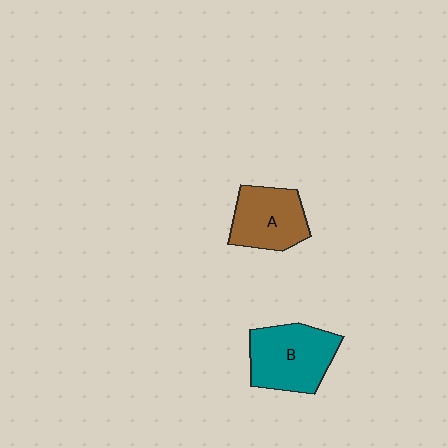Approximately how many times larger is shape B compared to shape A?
Approximately 1.2 times.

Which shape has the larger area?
Shape B (teal).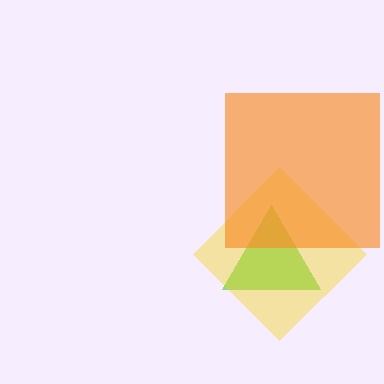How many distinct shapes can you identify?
There are 3 distinct shapes: a lime triangle, a yellow diamond, an orange square.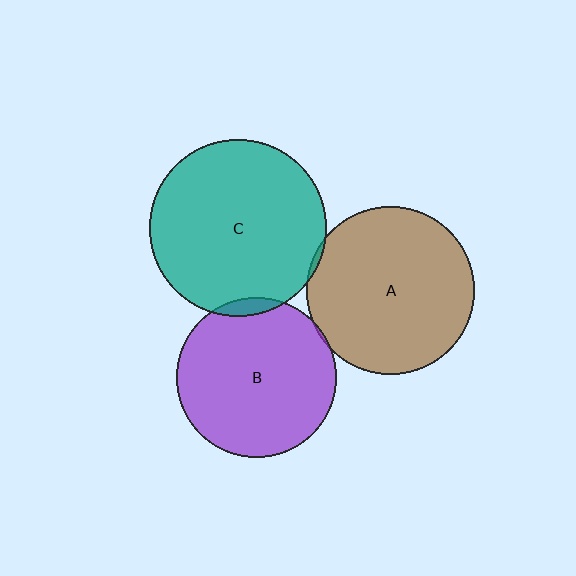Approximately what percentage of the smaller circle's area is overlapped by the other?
Approximately 5%.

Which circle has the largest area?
Circle C (teal).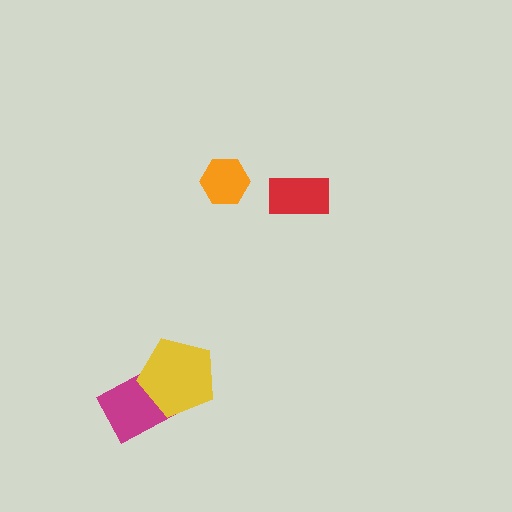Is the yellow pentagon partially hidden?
No, no other shape covers it.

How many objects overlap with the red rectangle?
0 objects overlap with the red rectangle.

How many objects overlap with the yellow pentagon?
1 object overlaps with the yellow pentagon.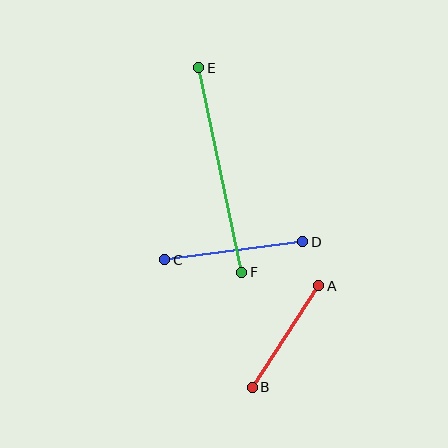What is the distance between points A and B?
The distance is approximately 121 pixels.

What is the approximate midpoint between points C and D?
The midpoint is at approximately (234, 251) pixels.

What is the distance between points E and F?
The distance is approximately 209 pixels.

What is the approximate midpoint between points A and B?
The midpoint is at approximately (286, 336) pixels.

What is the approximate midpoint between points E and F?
The midpoint is at approximately (220, 170) pixels.